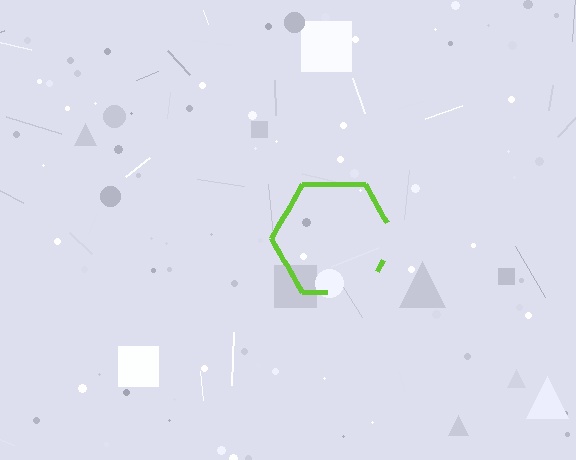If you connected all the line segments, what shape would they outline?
They would outline a hexagon.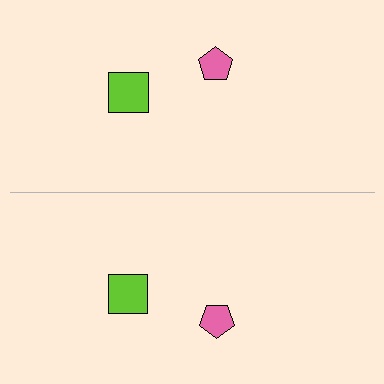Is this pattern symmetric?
Yes, this pattern has bilateral (reflection) symmetry.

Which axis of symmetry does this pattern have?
The pattern has a horizontal axis of symmetry running through the center of the image.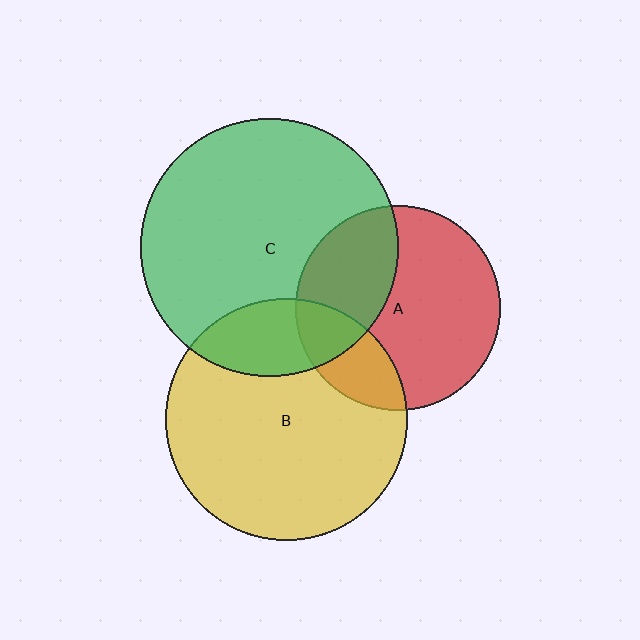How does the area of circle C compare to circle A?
Approximately 1.6 times.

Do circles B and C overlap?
Yes.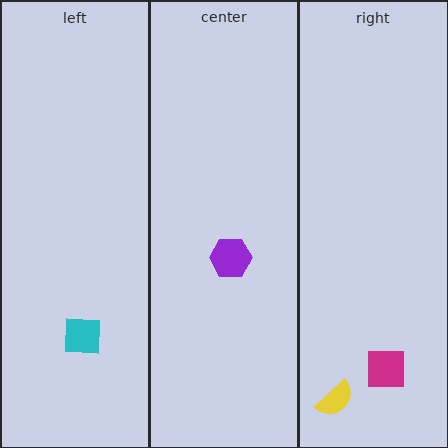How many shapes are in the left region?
1.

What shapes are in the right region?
The yellow semicircle, the magenta square.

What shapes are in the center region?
The purple hexagon.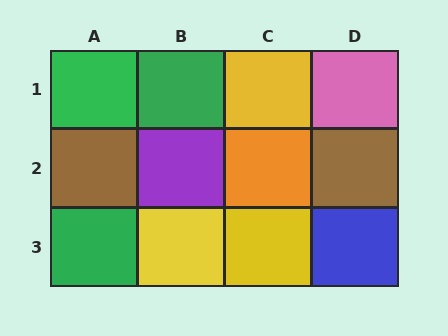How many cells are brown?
2 cells are brown.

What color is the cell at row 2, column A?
Brown.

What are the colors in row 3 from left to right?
Green, yellow, yellow, blue.